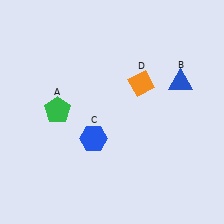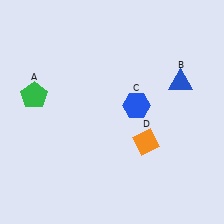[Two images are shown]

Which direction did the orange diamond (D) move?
The orange diamond (D) moved down.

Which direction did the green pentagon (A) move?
The green pentagon (A) moved left.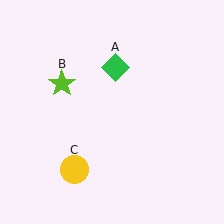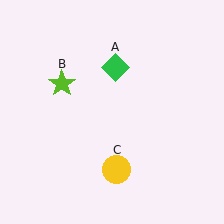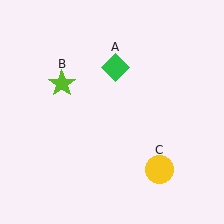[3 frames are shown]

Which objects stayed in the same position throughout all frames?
Green diamond (object A) and lime star (object B) remained stationary.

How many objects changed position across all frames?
1 object changed position: yellow circle (object C).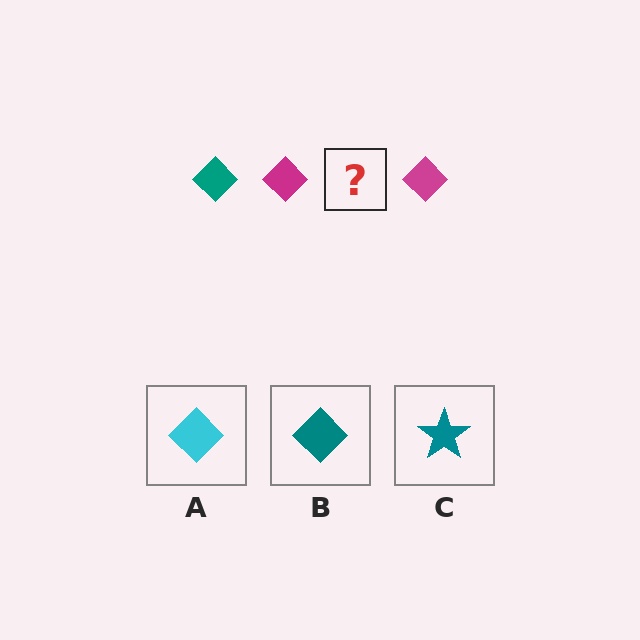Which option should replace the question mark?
Option B.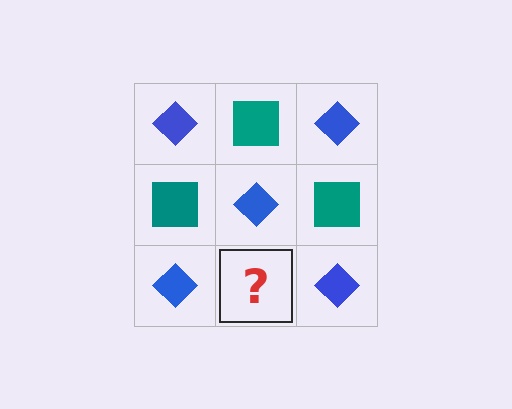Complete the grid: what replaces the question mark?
The question mark should be replaced with a teal square.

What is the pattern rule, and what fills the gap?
The rule is that it alternates blue diamond and teal square in a checkerboard pattern. The gap should be filled with a teal square.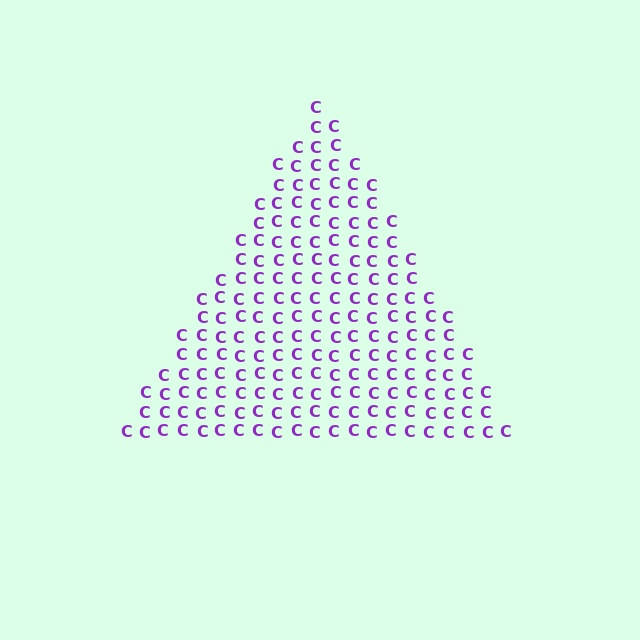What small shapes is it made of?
It is made of small letter C's.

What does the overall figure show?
The overall figure shows a triangle.